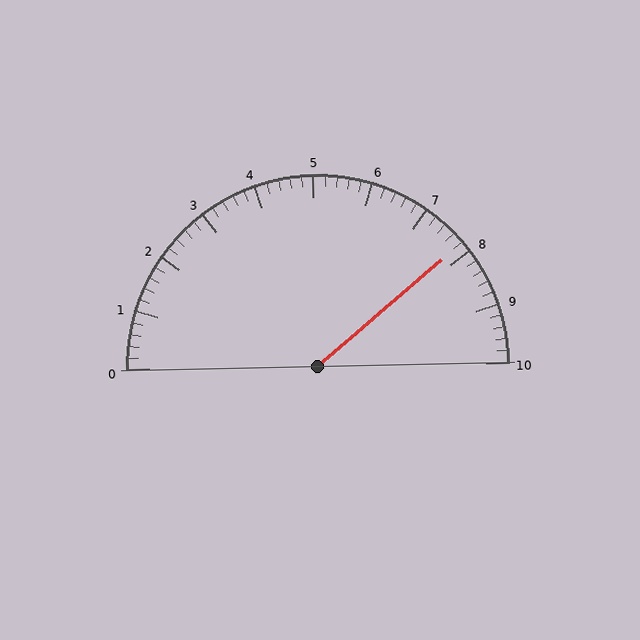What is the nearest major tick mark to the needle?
The nearest major tick mark is 8.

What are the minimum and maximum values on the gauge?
The gauge ranges from 0 to 10.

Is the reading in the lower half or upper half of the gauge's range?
The reading is in the upper half of the range (0 to 10).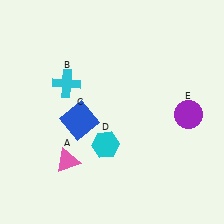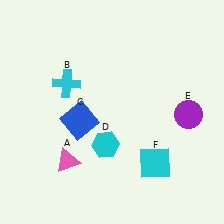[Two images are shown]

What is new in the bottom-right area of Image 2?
A cyan square (F) was added in the bottom-right area of Image 2.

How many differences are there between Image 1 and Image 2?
There is 1 difference between the two images.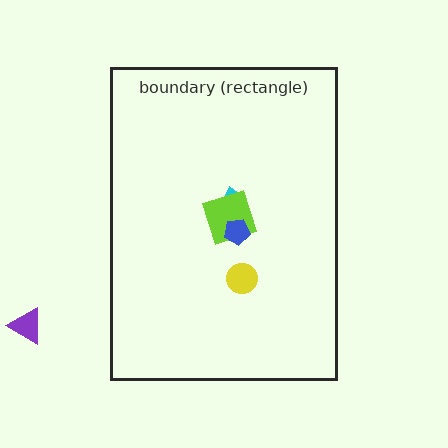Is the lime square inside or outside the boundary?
Inside.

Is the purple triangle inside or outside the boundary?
Outside.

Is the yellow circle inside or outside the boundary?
Inside.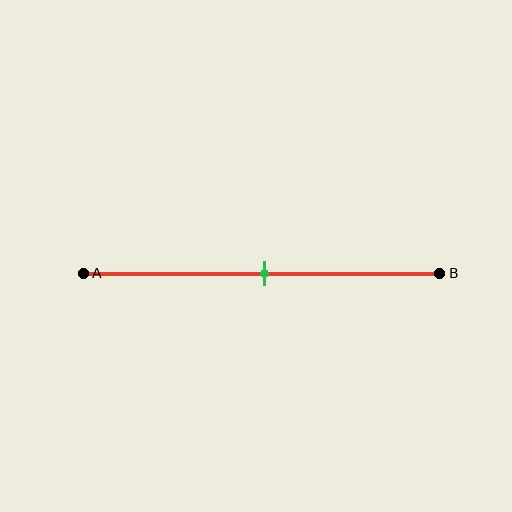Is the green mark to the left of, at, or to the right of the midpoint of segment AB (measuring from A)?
The green mark is approximately at the midpoint of segment AB.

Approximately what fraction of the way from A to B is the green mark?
The green mark is approximately 50% of the way from A to B.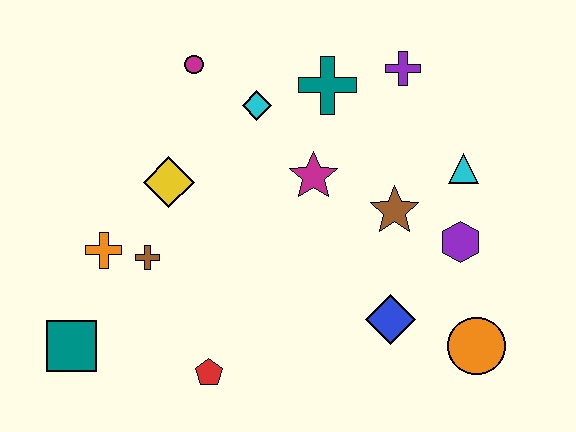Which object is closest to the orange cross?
The brown cross is closest to the orange cross.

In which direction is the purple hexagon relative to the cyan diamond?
The purple hexagon is to the right of the cyan diamond.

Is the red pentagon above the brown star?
No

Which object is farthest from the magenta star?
The teal square is farthest from the magenta star.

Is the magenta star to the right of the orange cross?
Yes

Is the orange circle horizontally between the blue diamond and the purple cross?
No